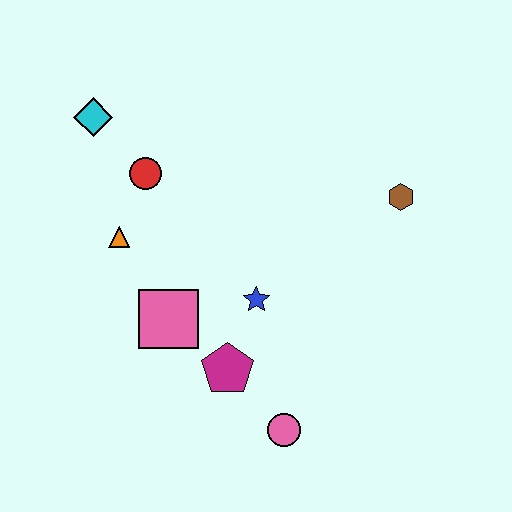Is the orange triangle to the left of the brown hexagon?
Yes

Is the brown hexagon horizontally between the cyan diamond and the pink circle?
No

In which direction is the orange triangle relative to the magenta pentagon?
The orange triangle is above the magenta pentagon.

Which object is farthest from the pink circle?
The cyan diamond is farthest from the pink circle.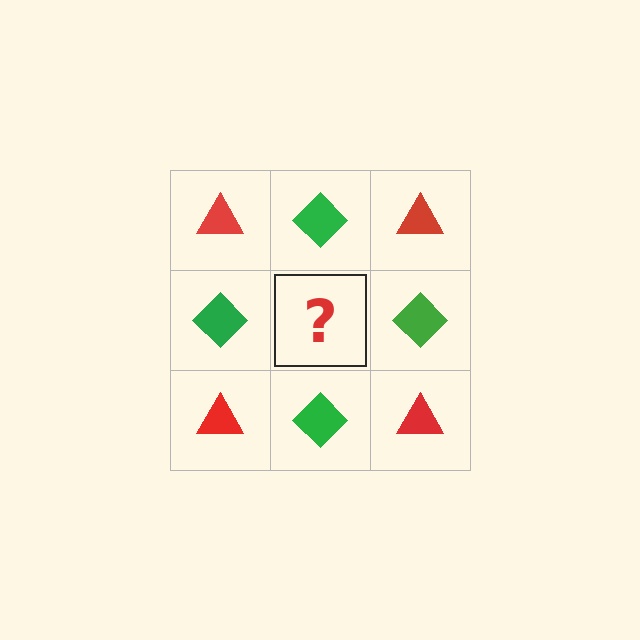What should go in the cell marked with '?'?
The missing cell should contain a red triangle.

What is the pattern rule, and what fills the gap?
The rule is that it alternates red triangle and green diamond in a checkerboard pattern. The gap should be filled with a red triangle.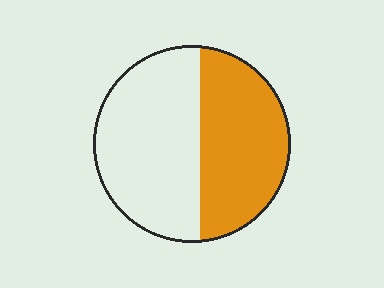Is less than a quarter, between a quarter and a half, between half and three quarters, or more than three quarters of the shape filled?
Between a quarter and a half.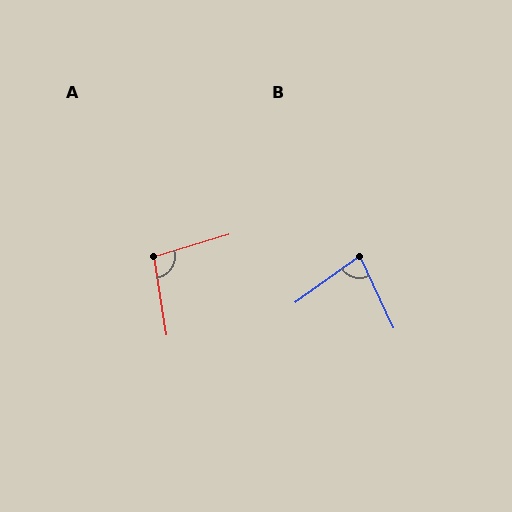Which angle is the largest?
A, at approximately 98 degrees.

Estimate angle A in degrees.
Approximately 98 degrees.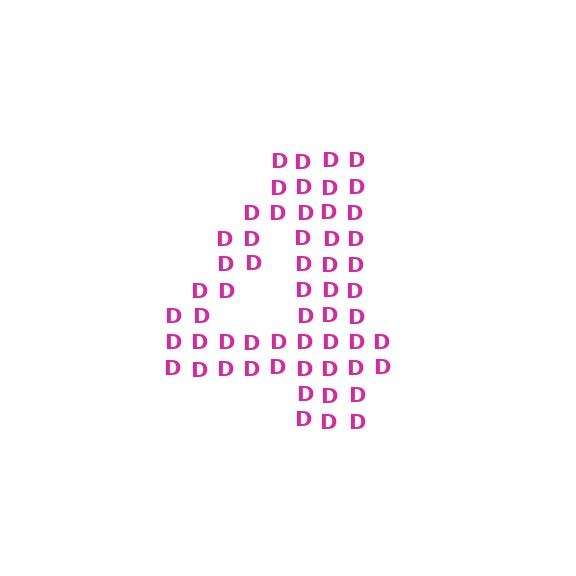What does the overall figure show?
The overall figure shows the digit 4.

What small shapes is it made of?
It is made of small letter D's.